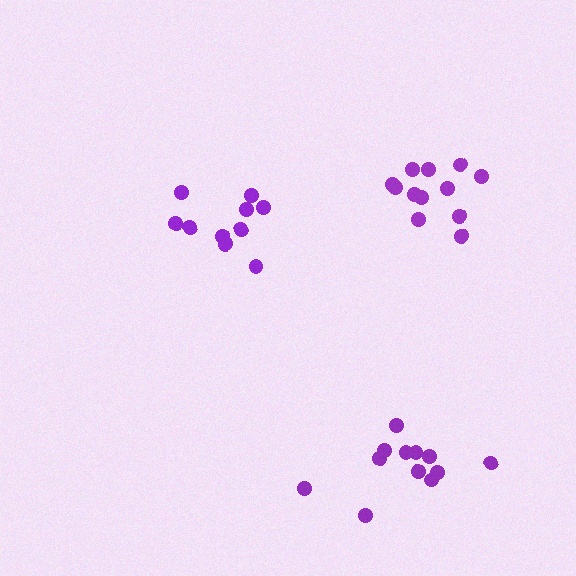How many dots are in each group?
Group 1: 13 dots, Group 2: 12 dots, Group 3: 10 dots (35 total).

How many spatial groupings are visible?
There are 3 spatial groupings.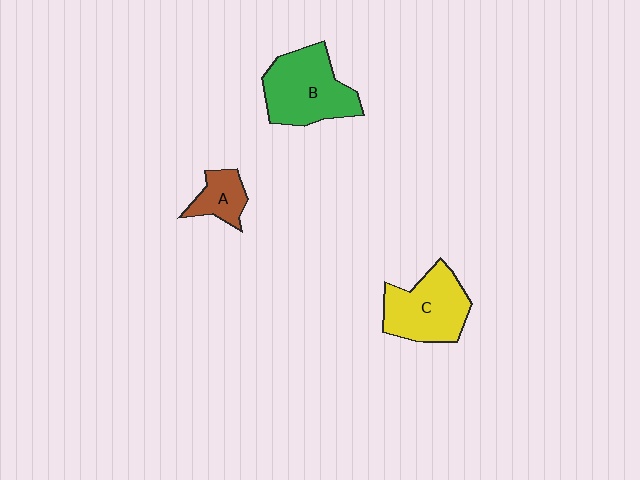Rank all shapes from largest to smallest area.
From largest to smallest: B (green), C (yellow), A (brown).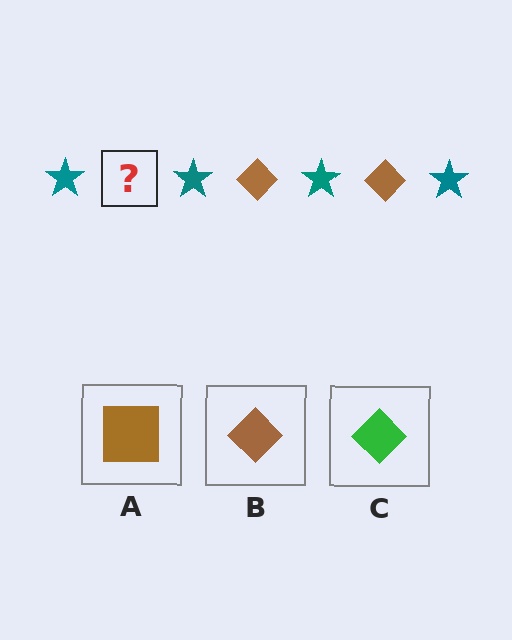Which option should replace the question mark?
Option B.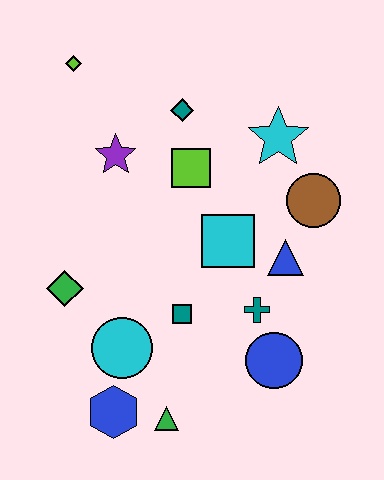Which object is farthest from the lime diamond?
The green triangle is farthest from the lime diamond.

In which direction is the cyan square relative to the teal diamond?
The cyan square is below the teal diamond.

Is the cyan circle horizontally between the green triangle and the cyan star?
No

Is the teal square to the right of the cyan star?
No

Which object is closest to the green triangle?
The blue hexagon is closest to the green triangle.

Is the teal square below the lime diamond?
Yes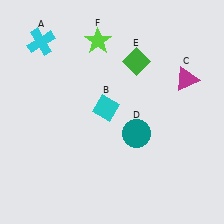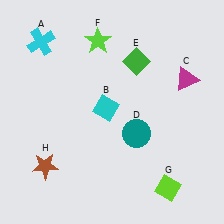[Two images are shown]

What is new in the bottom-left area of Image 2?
A brown star (H) was added in the bottom-left area of Image 2.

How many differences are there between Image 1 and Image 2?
There are 2 differences between the two images.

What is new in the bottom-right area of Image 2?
A lime diamond (G) was added in the bottom-right area of Image 2.